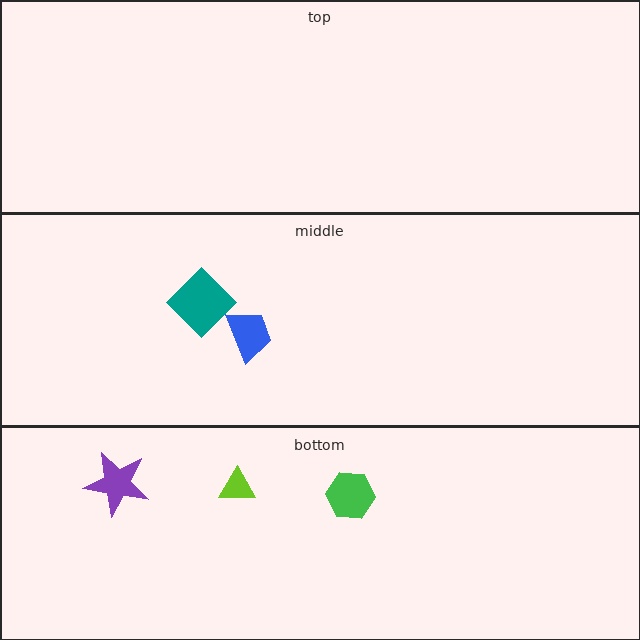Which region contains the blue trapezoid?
The middle region.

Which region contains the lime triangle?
The bottom region.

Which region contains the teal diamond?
The middle region.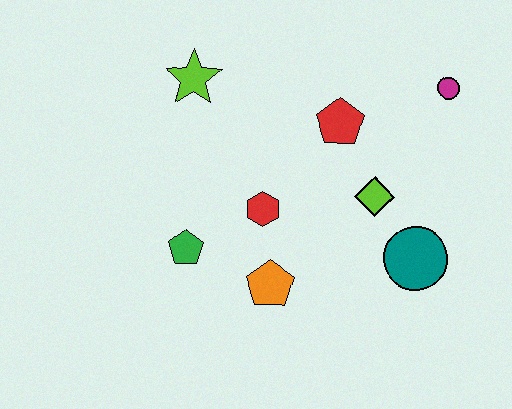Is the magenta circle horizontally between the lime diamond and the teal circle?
No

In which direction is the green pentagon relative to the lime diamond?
The green pentagon is to the left of the lime diamond.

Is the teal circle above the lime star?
No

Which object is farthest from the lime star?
The teal circle is farthest from the lime star.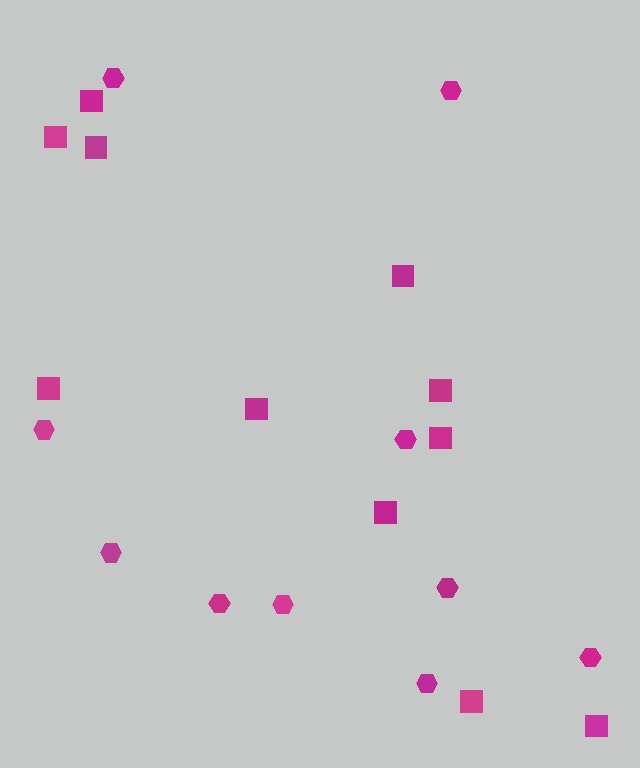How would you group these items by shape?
There are 2 groups: one group of squares (11) and one group of hexagons (10).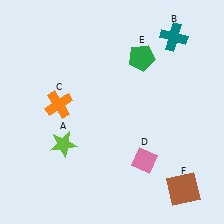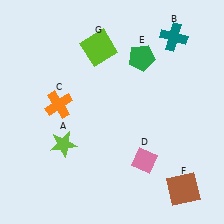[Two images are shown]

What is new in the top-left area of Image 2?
A lime square (G) was added in the top-left area of Image 2.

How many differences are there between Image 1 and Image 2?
There is 1 difference between the two images.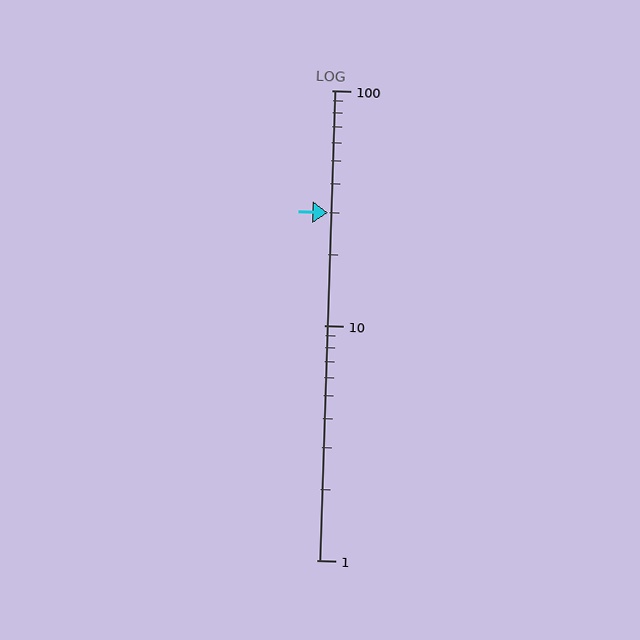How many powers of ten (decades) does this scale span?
The scale spans 2 decades, from 1 to 100.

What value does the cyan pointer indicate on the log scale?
The pointer indicates approximately 30.